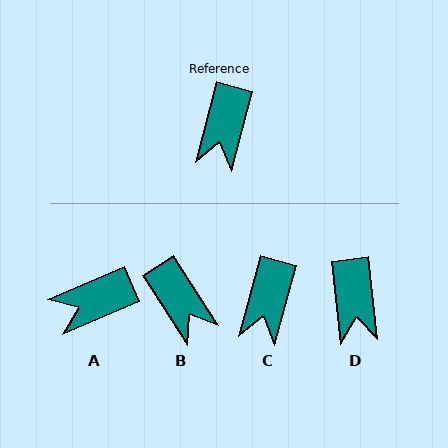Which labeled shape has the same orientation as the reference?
C.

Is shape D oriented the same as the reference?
No, it is off by about 22 degrees.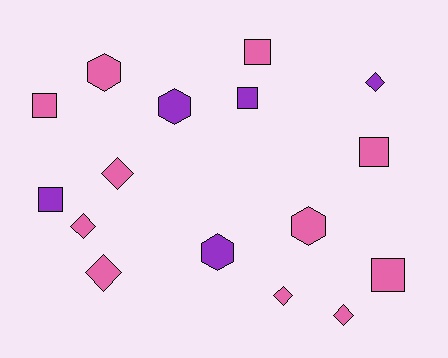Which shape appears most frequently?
Square, with 6 objects.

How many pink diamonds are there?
There are 5 pink diamonds.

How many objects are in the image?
There are 16 objects.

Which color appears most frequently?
Pink, with 11 objects.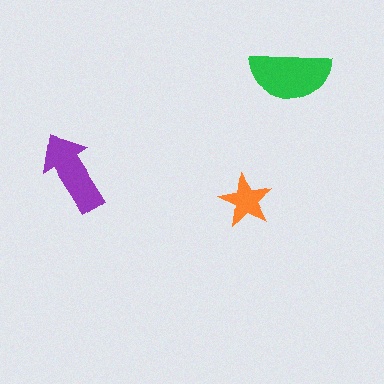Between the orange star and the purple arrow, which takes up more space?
The purple arrow.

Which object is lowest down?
The orange star is bottommost.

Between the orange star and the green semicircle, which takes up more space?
The green semicircle.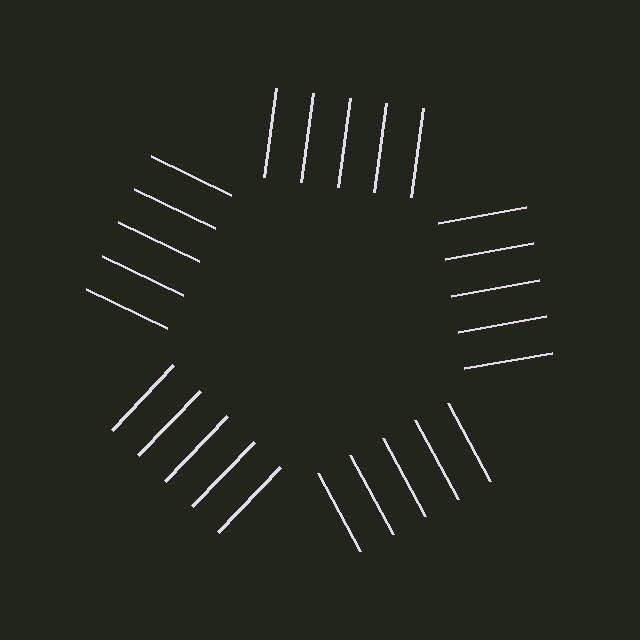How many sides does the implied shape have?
5 sides — the line-ends trace a pentagon.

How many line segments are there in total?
25 — 5 along each of the 5 edges.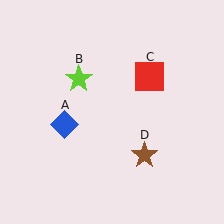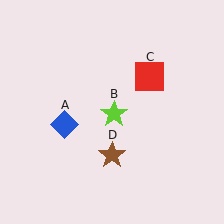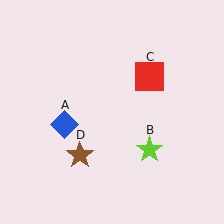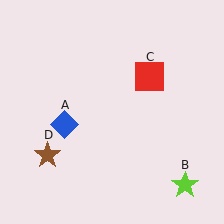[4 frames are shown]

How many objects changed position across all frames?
2 objects changed position: lime star (object B), brown star (object D).